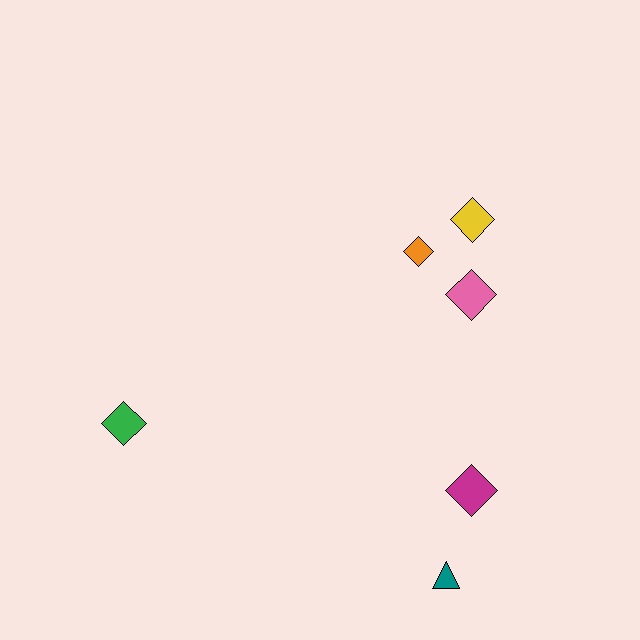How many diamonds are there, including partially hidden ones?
There are 5 diamonds.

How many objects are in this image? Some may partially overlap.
There are 6 objects.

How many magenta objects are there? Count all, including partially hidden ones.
There is 1 magenta object.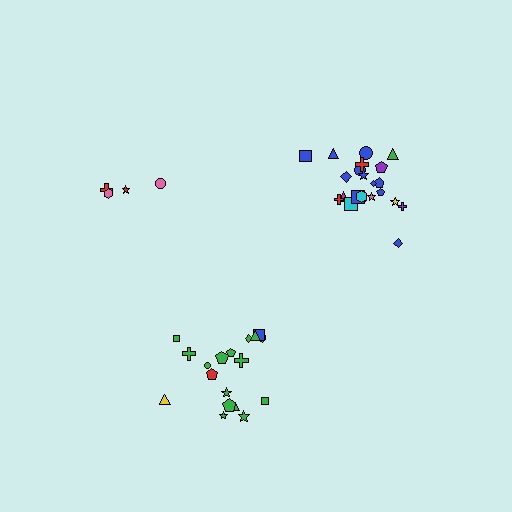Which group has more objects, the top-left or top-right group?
The top-right group.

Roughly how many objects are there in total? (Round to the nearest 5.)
Roughly 45 objects in total.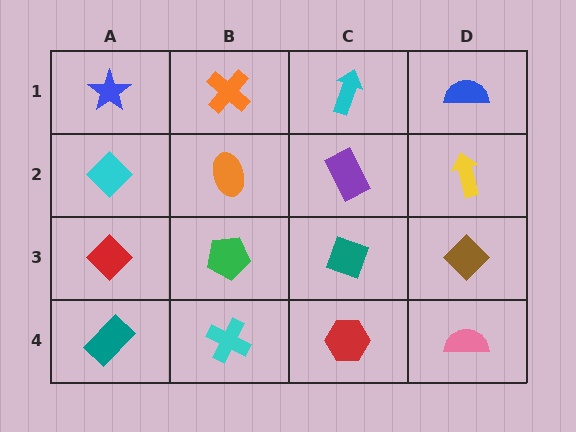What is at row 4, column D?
A pink semicircle.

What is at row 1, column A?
A blue star.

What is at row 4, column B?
A cyan cross.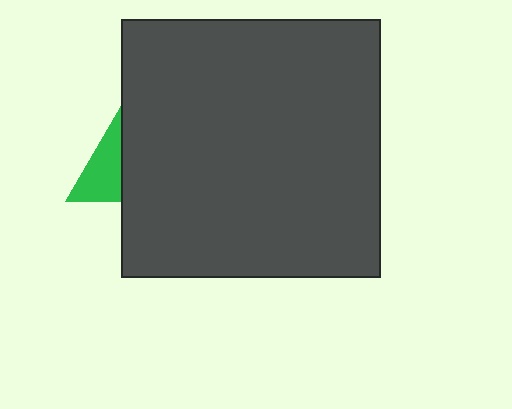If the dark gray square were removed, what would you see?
You would see the complete green triangle.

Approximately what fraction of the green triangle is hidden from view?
Roughly 60% of the green triangle is hidden behind the dark gray square.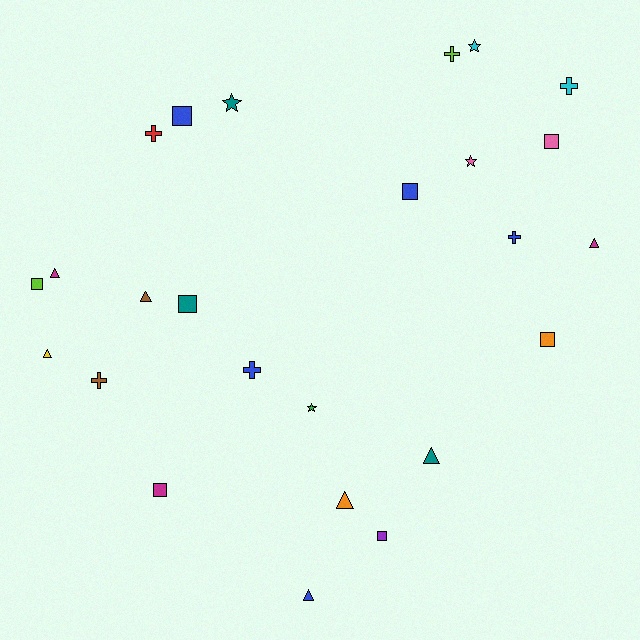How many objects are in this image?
There are 25 objects.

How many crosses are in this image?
There are 6 crosses.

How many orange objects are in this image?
There are 2 orange objects.